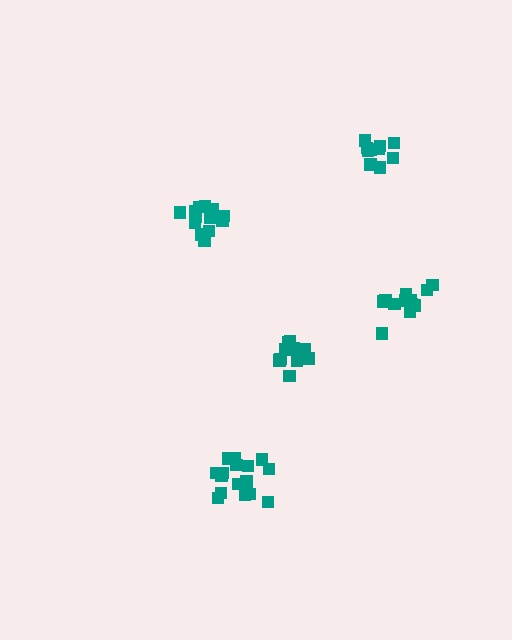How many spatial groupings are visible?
There are 5 spatial groupings.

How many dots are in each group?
Group 1: 11 dots, Group 2: 13 dots, Group 3: 12 dots, Group 4: 11 dots, Group 5: 17 dots (64 total).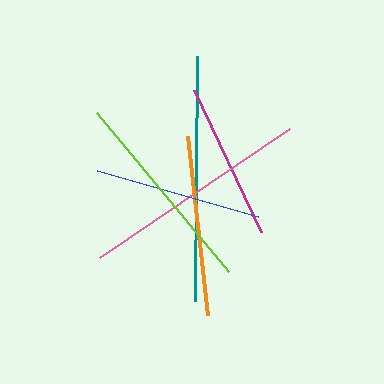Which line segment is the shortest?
The magenta line is the shortest at approximately 157 pixels.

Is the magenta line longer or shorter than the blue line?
The blue line is longer than the magenta line.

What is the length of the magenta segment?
The magenta segment is approximately 157 pixels long.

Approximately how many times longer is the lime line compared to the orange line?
The lime line is approximately 1.1 times the length of the orange line.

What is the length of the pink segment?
The pink segment is approximately 230 pixels long.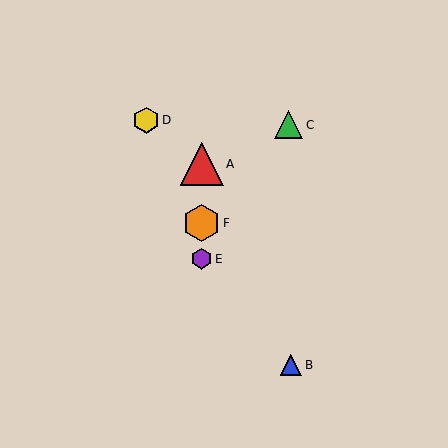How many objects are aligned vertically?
3 objects (A, E, F) are aligned vertically.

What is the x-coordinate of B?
Object B is at x≈291.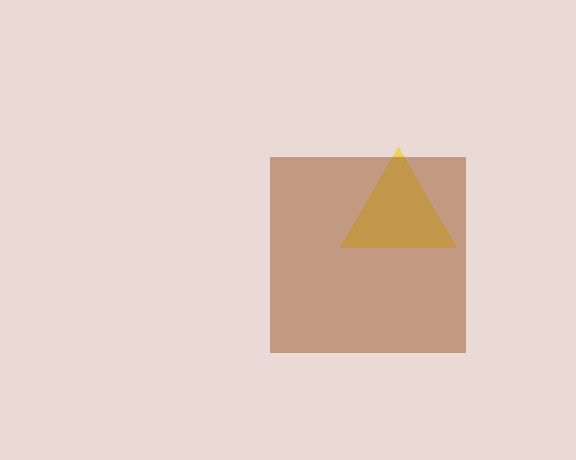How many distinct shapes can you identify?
There are 2 distinct shapes: a yellow triangle, a brown square.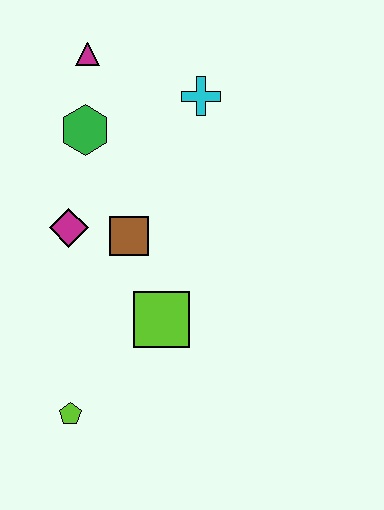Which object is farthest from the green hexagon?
The lime pentagon is farthest from the green hexagon.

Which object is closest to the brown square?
The magenta diamond is closest to the brown square.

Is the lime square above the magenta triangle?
No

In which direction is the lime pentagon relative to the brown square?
The lime pentagon is below the brown square.